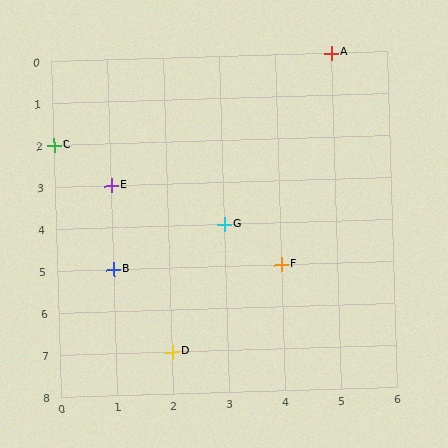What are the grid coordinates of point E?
Point E is at grid coordinates (1, 3).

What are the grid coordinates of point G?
Point G is at grid coordinates (3, 4).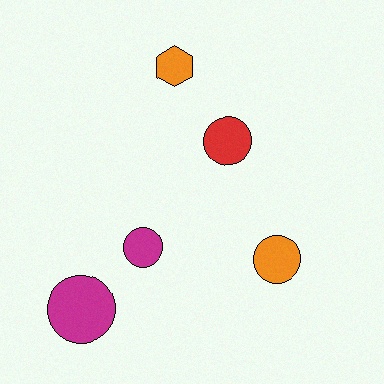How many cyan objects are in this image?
There are no cyan objects.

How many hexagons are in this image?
There is 1 hexagon.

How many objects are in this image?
There are 5 objects.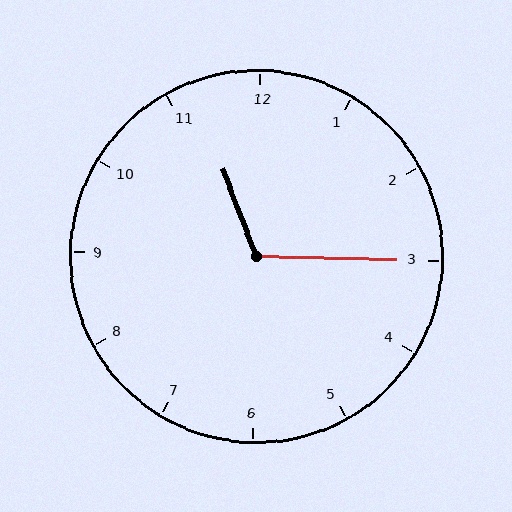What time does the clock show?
11:15.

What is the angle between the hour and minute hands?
Approximately 112 degrees.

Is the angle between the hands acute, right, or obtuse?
It is obtuse.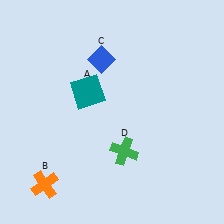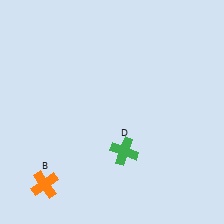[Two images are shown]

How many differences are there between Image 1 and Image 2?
There are 2 differences between the two images.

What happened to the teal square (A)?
The teal square (A) was removed in Image 2. It was in the top-left area of Image 1.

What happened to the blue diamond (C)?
The blue diamond (C) was removed in Image 2. It was in the top-left area of Image 1.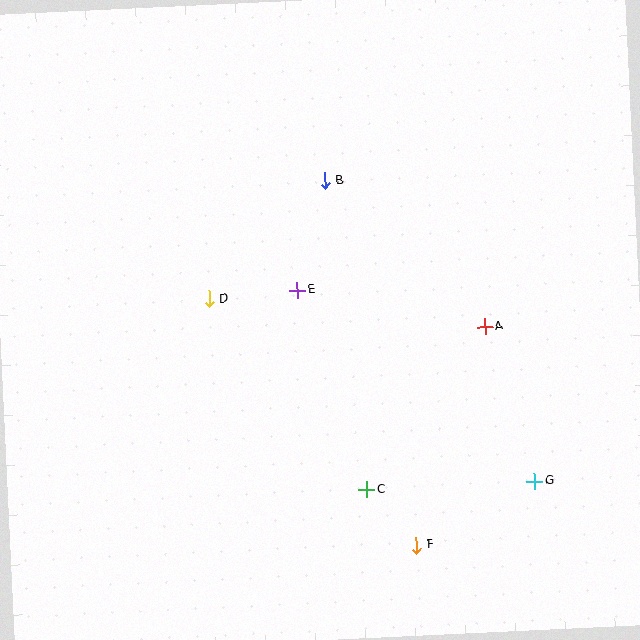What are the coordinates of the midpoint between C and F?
The midpoint between C and F is at (392, 517).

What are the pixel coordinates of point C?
Point C is at (367, 490).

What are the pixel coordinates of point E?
Point E is at (297, 290).